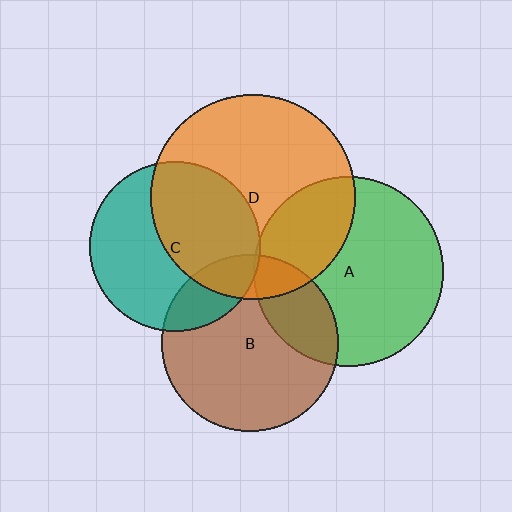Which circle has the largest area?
Circle D (orange).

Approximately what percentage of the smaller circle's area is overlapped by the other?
Approximately 15%.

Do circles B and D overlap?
Yes.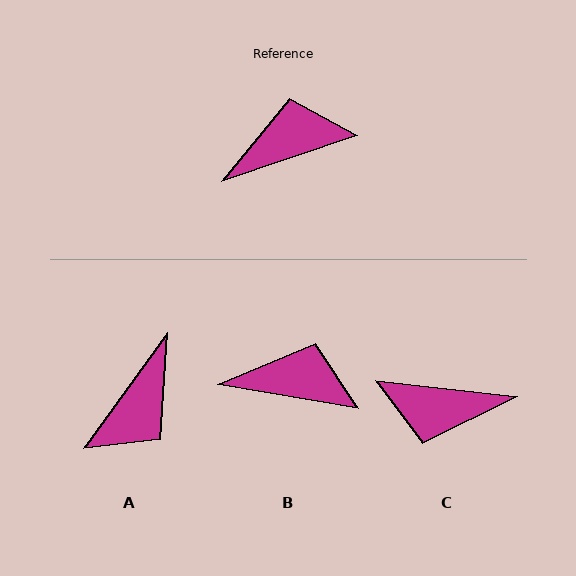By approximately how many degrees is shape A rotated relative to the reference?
Approximately 145 degrees clockwise.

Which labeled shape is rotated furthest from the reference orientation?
C, about 155 degrees away.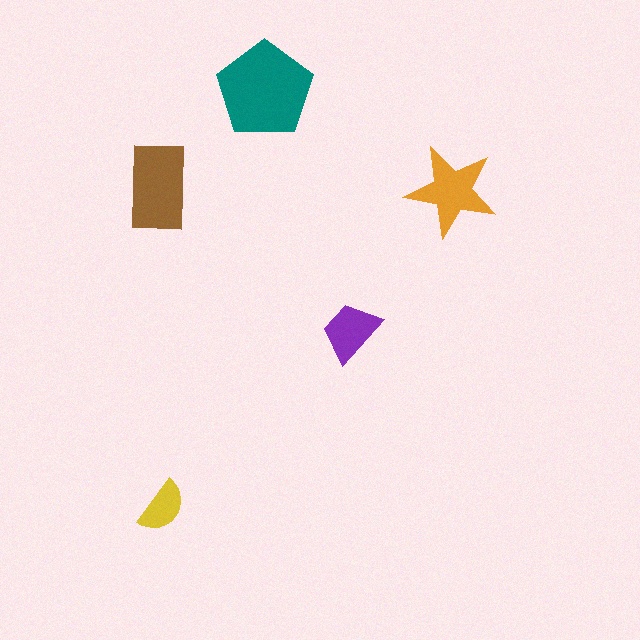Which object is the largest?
The teal pentagon.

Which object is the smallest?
The yellow semicircle.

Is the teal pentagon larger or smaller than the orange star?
Larger.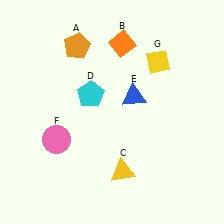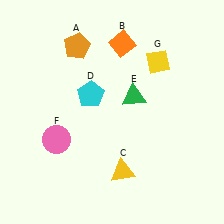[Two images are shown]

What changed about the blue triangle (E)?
In Image 1, E is blue. In Image 2, it changed to green.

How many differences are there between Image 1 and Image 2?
There is 1 difference between the two images.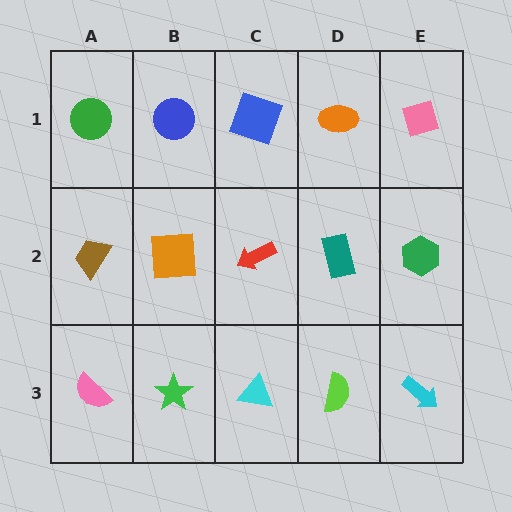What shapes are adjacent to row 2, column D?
An orange ellipse (row 1, column D), a lime semicircle (row 3, column D), a red arrow (row 2, column C), a green hexagon (row 2, column E).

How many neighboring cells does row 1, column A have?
2.